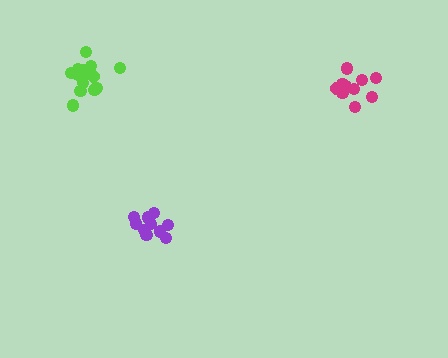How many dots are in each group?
Group 1: 14 dots, Group 2: 10 dots, Group 3: 12 dots (36 total).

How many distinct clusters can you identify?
There are 3 distinct clusters.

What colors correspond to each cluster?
The clusters are colored: lime, purple, magenta.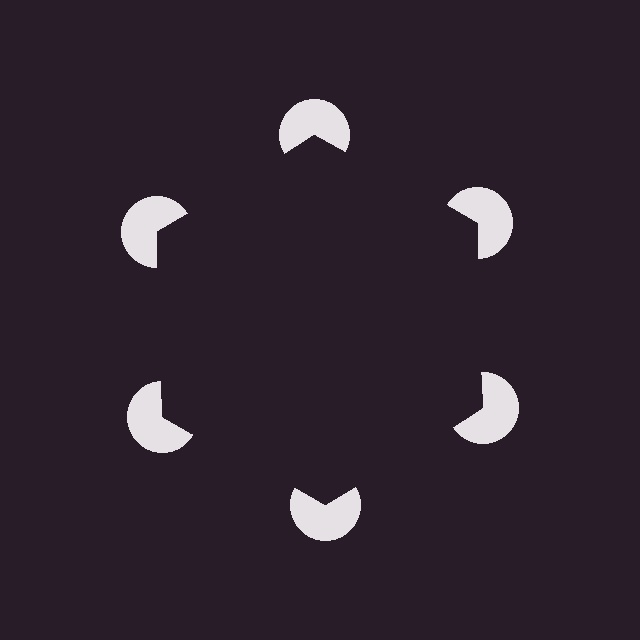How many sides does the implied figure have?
6 sides.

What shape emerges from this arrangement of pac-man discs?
An illusory hexagon — its edges are inferred from the aligned wedge cuts in the pac-man discs, not physically drawn.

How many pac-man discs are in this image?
There are 6 — one at each vertex of the illusory hexagon.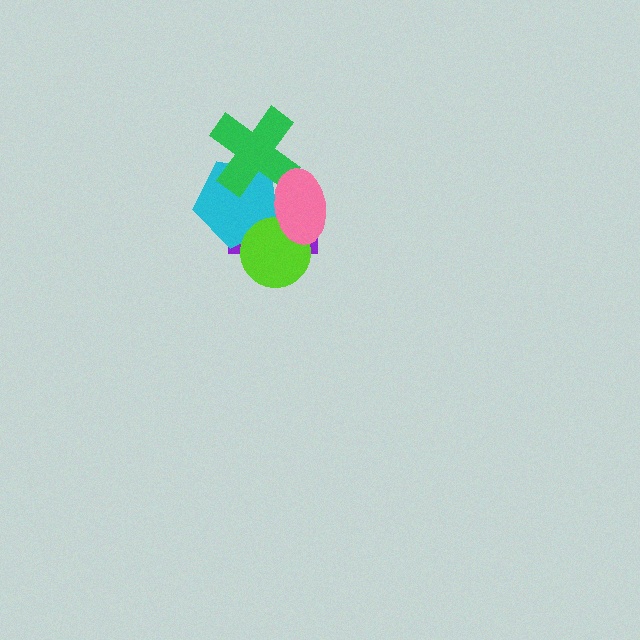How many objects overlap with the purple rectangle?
4 objects overlap with the purple rectangle.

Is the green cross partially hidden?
Yes, it is partially covered by another shape.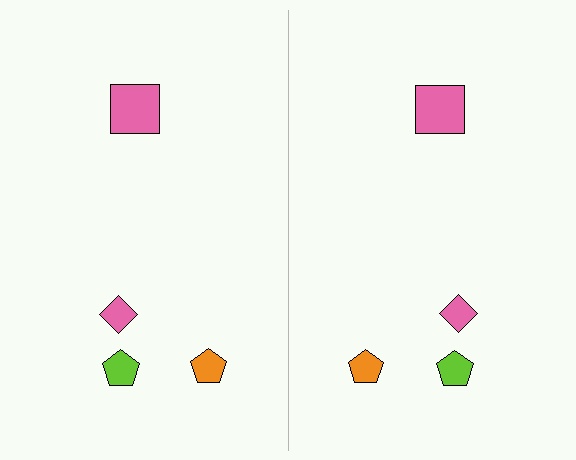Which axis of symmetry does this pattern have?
The pattern has a vertical axis of symmetry running through the center of the image.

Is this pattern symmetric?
Yes, this pattern has bilateral (reflection) symmetry.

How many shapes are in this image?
There are 8 shapes in this image.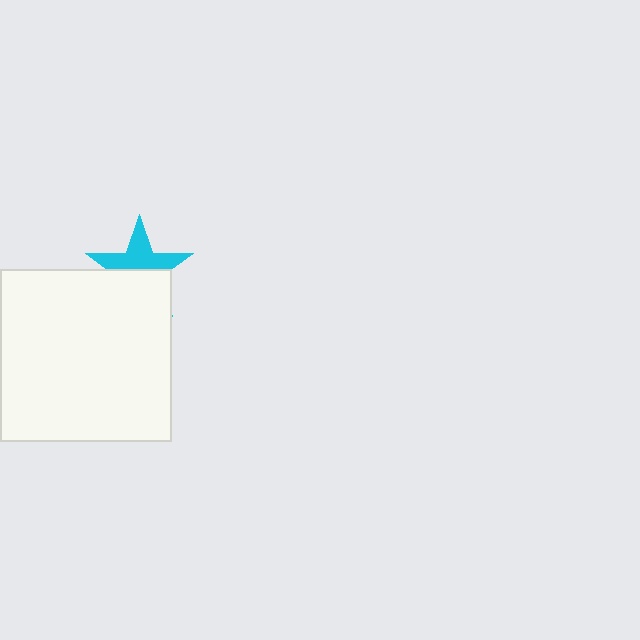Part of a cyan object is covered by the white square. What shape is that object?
It is a star.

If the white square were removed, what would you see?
You would see the complete cyan star.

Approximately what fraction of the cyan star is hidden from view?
Roughly 49% of the cyan star is hidden behind the white square.